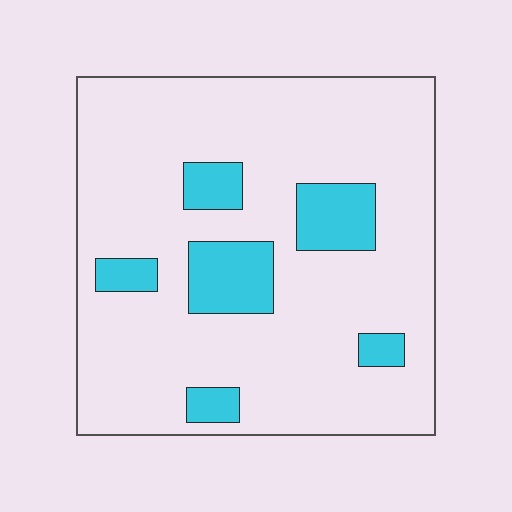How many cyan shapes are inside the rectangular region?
6.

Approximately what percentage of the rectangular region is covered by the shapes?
Approximately 15%.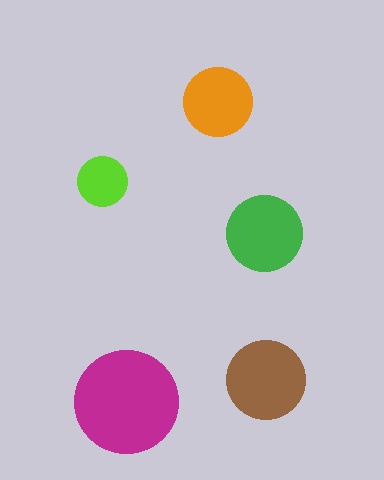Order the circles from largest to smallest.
the magenta one, the brown one, the green one, the orange one, the lime one.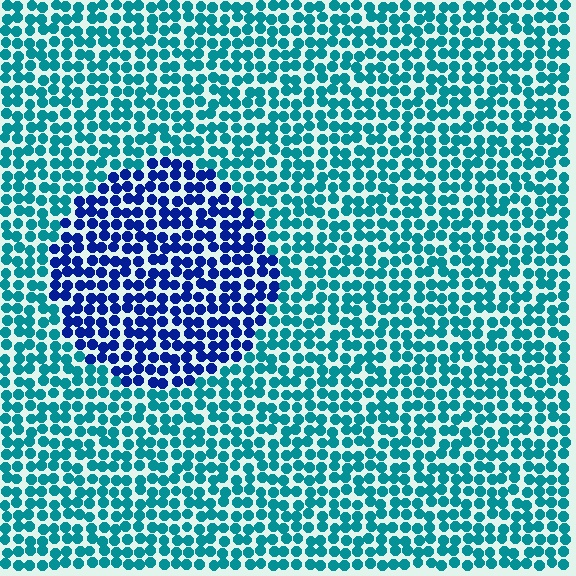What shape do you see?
I see a circle.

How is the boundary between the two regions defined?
The boundary is defined purely by a slight shift in hue (about 48 degrees). Spacing, size, and orientation are identical on both sides.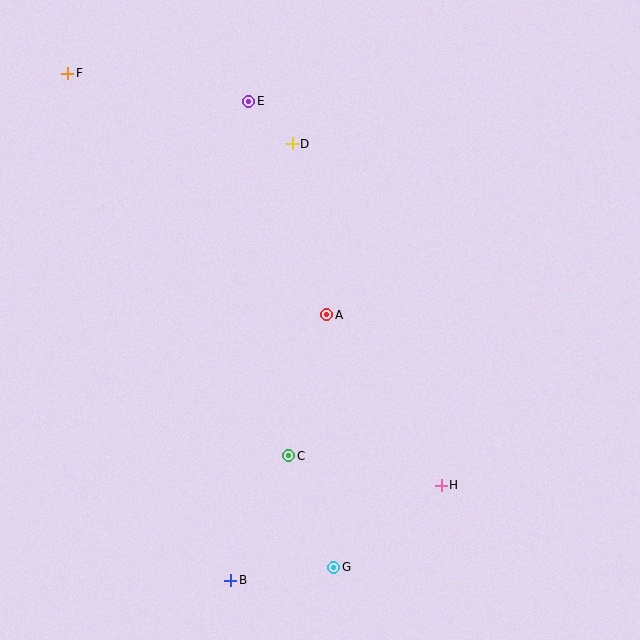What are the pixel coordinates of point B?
Point B is at (231, 580).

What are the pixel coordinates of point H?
Point H is at (441, 485).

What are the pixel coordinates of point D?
Point D is at (292, 144).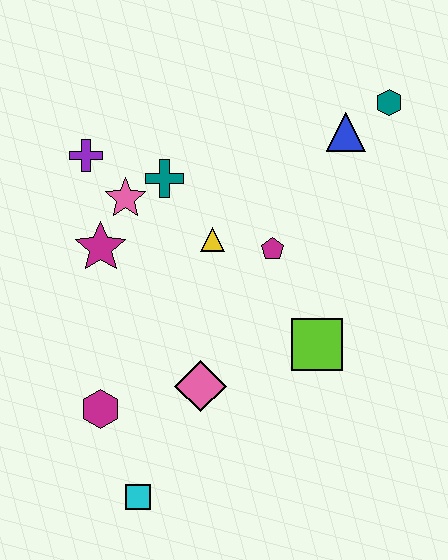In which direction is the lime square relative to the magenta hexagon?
The lime square is to the right of the magenta hexagon.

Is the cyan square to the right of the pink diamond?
No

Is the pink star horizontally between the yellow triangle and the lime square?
No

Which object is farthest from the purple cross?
The cyan square is farthest from the purple cross.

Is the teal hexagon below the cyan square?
No